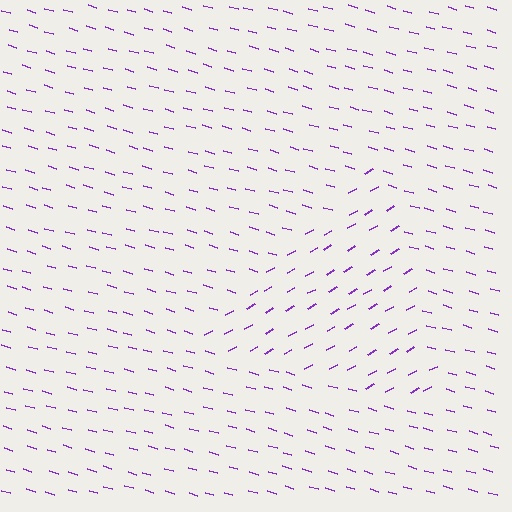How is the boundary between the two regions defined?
The boundary is defined purely by a change in line orientation (approximately 45 degrees difference). All lines are the same color and thickness.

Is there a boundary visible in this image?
Yes, there is a texture boundary formed by a change in line orientation.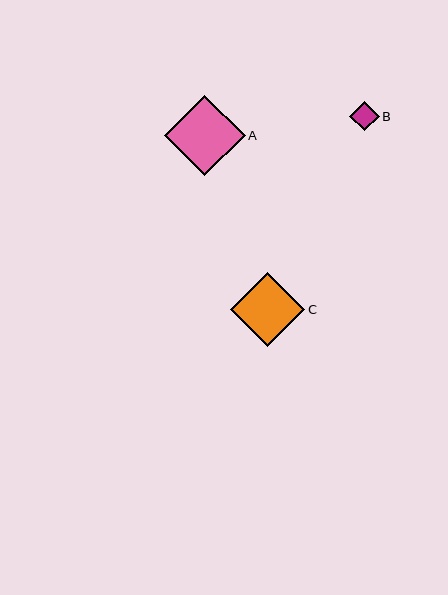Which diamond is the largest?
Diamond A is the largest with a size of approximately 81 pixels.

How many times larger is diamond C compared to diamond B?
Diamond C is approximately 2.5 times the size of diamond B.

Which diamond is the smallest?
Diamond B is the smallest with a size of approximately 30 pixels.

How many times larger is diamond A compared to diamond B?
Diamond A is approximately 2.7 times the size of diamond B.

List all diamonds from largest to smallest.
From largest to smallest: A, C, B.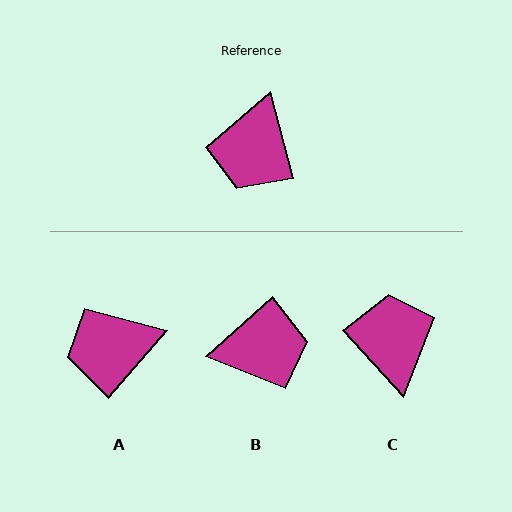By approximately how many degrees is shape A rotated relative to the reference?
Approximately 56 degrees clockwise.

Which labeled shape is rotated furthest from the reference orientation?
C, about 152 degrees away.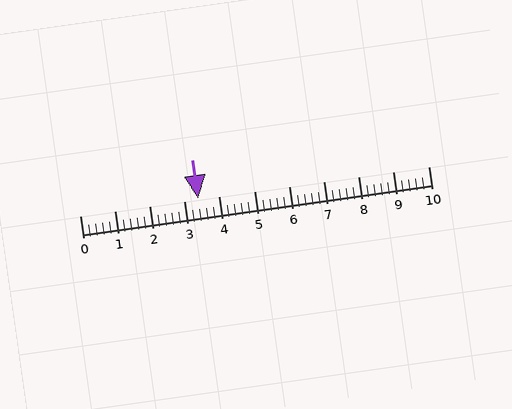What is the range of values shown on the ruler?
The ruler shows values from 0 to 10.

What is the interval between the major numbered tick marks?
The major tick marks are spaced 1 units apart.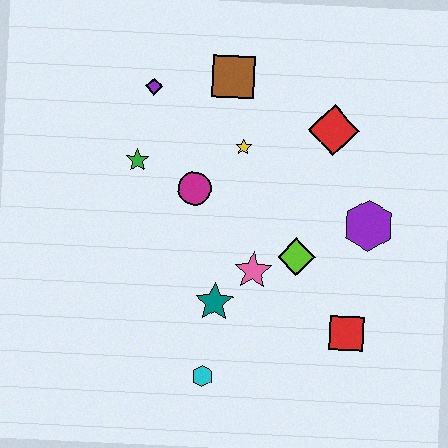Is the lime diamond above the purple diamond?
No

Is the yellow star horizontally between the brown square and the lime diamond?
Yes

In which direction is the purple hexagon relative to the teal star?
The purple hexagon is to the right of the teal star.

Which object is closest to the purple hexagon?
The lime diamond is closest to the purple hexagon.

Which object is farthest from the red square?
The purple diamond is farthest from the red square.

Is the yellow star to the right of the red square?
No